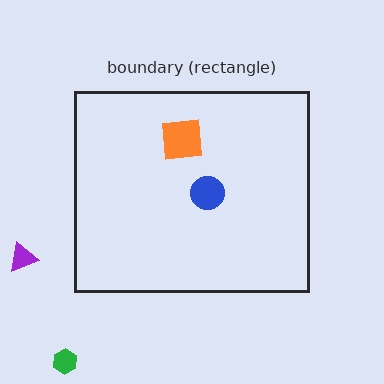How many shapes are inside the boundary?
2 inside, 2 outside.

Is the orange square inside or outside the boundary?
Inside.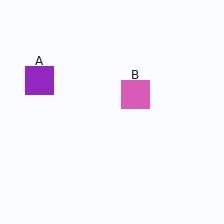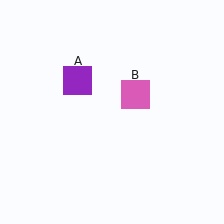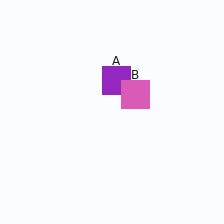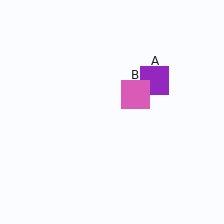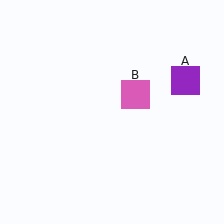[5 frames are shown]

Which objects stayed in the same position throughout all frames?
Pink square (object B) remained stationary.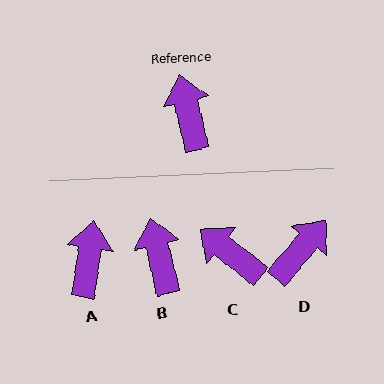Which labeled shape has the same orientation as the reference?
B.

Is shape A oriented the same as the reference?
No, it is off by about 22 degrees.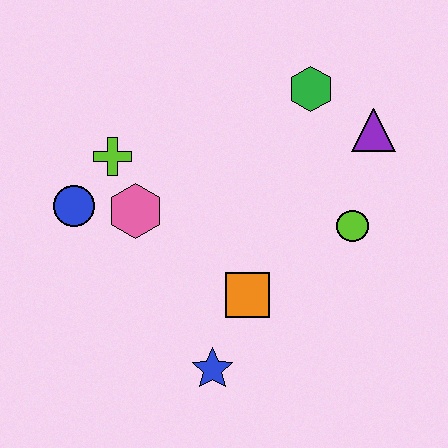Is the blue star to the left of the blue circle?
No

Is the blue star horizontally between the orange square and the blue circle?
Yes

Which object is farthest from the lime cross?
The purple triangle is farthest from the lime cross.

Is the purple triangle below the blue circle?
No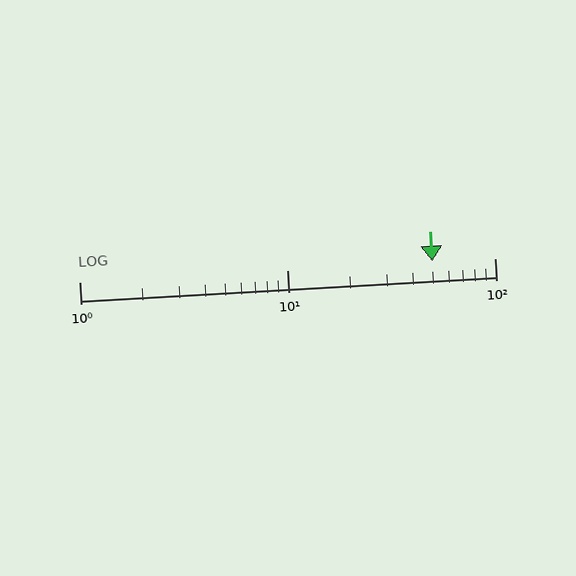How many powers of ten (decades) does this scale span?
The scale spans 2 decades, from 1 to 100.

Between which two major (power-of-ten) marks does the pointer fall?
The pointer is between 10 and 100.